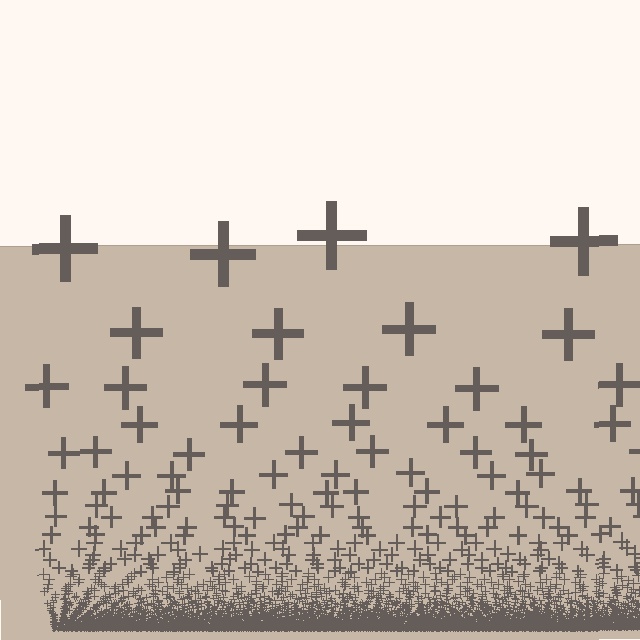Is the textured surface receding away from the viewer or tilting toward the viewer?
The surface appears to tilt toward the viewer. Texture elements get larger and sparser toward the top.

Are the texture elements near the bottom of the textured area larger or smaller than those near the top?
Smaller. The gradient is inverted — elements near the bottom are smaller and denser.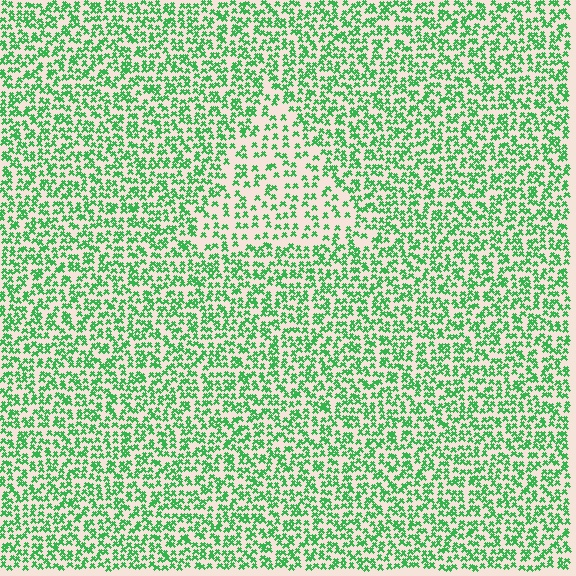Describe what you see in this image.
The image contains small green elements arranged at two different densities. A triangle-shaped region is visible where the elements are less densely packed than the surrounding area.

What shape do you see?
I see a triangle.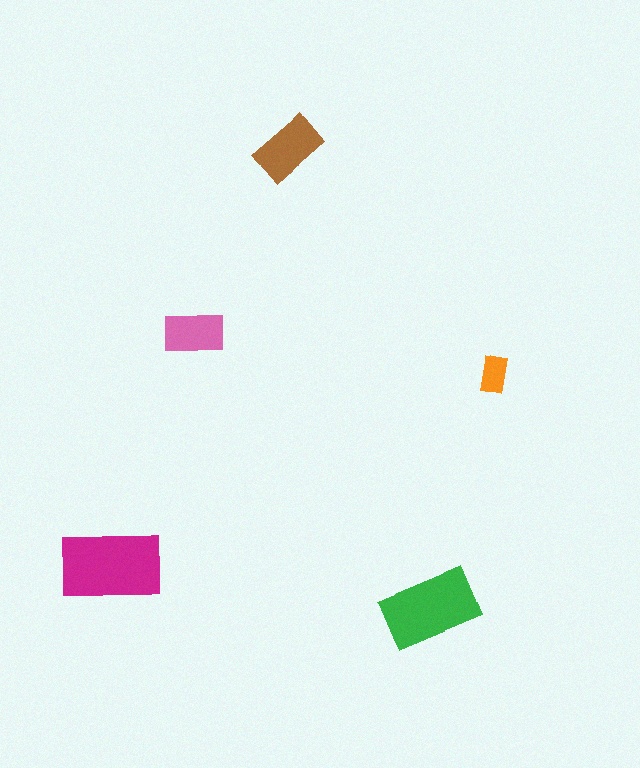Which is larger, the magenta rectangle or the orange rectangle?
The magenta one.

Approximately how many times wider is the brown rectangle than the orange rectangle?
About 2 times wider.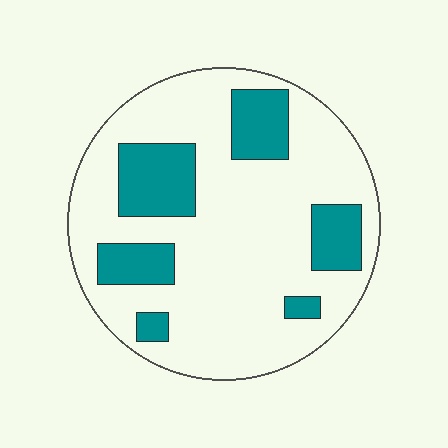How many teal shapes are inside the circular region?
6.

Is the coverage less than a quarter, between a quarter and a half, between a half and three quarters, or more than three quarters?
Less than a quarter.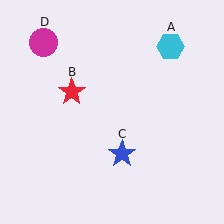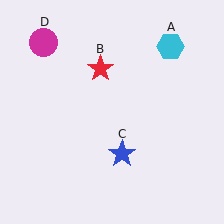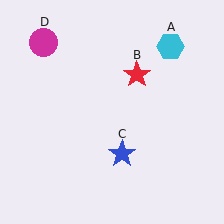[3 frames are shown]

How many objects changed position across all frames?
1 object changed position: red star (object B).